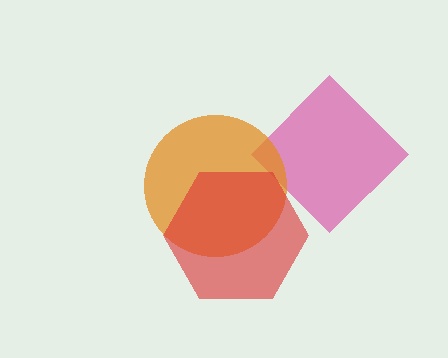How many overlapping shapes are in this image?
There are 3 overlapping shapes in the image.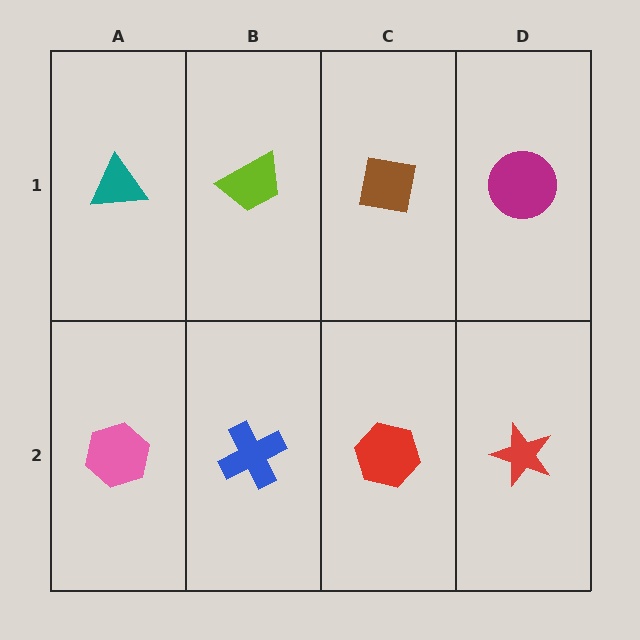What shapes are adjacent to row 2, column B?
A lime trapezoid (row 1, column B), a pink hexagon (row 2, column A), a red hexagon (row 2, column C).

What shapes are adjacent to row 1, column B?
A blue cross (row 2, column B), a teal triangle (row 1, column A), a brown square (row 1, column C).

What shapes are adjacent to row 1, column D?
A red star (row 2, column D), a brown square (row 1, column C).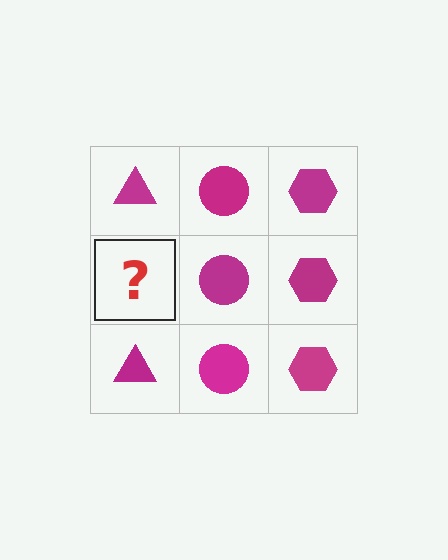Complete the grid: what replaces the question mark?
The question mark should be replaced with a magenta triangle.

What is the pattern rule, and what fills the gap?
The rule is that each column has a consistent shape. The gap should be filled with a magenta triangle.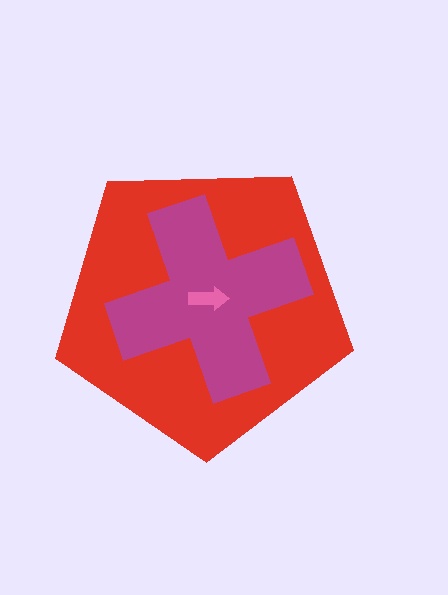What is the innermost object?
The pink arrow.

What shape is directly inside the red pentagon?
The magenta cross.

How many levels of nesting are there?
3.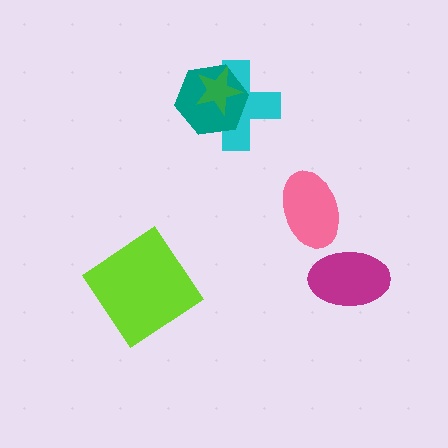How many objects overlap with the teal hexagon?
2 objects overlap with the teal hexagon.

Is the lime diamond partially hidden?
No, no other shape covers it.